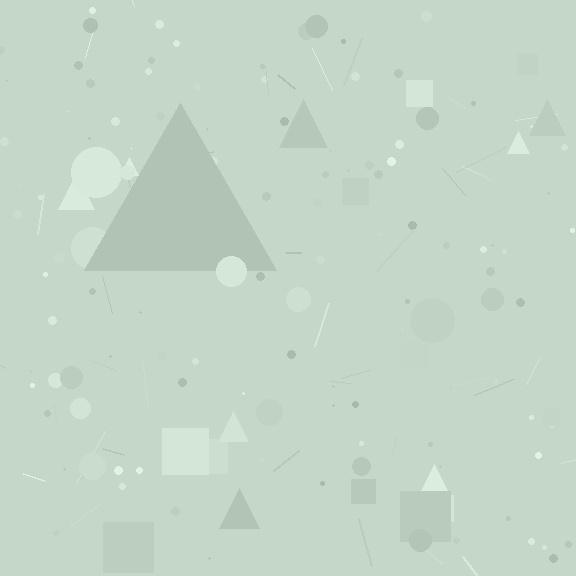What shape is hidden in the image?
A triangle is hidden in the image.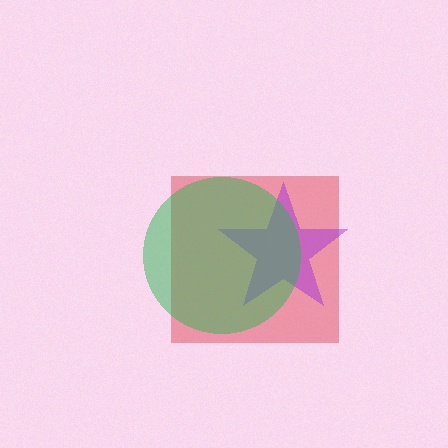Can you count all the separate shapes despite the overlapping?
Yes, there are 3 separate shapes.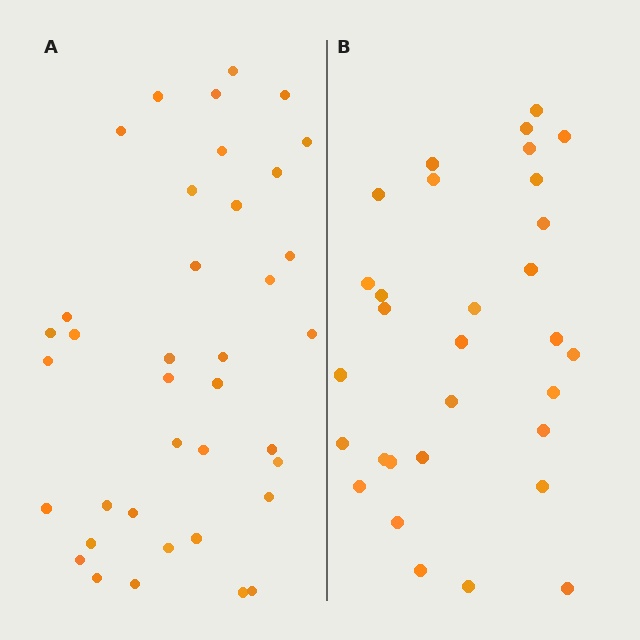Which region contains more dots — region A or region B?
Region A (the left region) has more dots.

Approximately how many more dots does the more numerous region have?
Region A has roughly 8 or so more dots than region B.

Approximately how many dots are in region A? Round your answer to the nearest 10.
About 40 dots. (The exact count is 38, which rounds to 40.)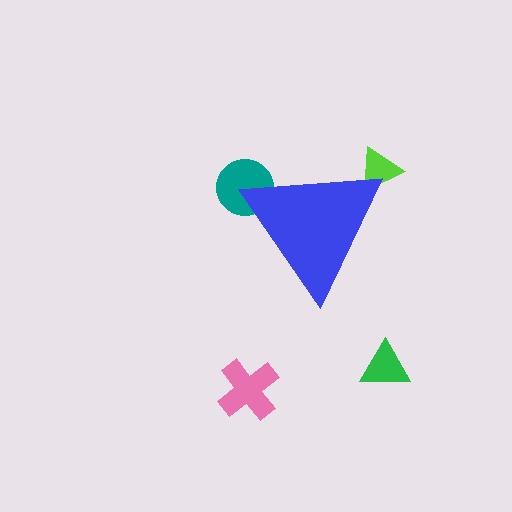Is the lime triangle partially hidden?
Yes, the lime triangle is partially hidden behind the blue triangle.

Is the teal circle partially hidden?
Yes, the teal circle is partially hidden behind the blue triangle.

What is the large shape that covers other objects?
A blue triangle.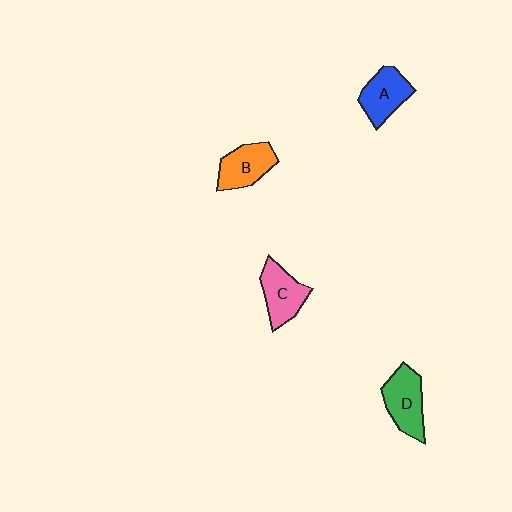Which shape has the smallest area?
Shape A (blue).